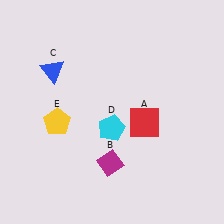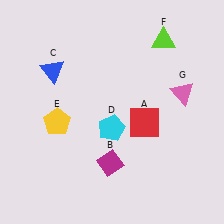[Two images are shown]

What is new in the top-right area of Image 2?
A pink triangle (G) was added in the top-right area of Image 2.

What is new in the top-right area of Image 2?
A lime triangle (F) was added in the top-right area of Image 2.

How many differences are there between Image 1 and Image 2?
There are 2 differences between the two images.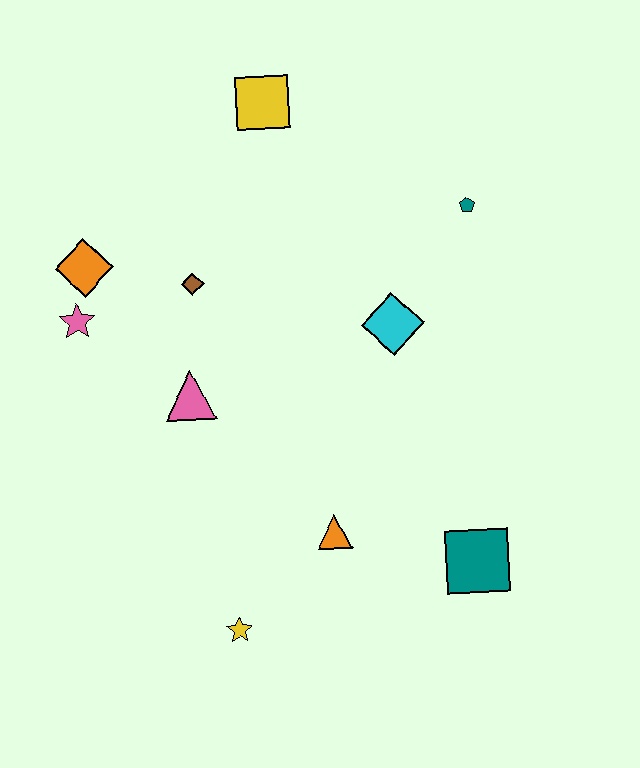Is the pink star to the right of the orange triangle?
No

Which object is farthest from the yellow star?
The yellow square is farthest from the yellow star.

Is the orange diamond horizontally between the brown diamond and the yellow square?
No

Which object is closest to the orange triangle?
The yellow star is closest to the orange triangle.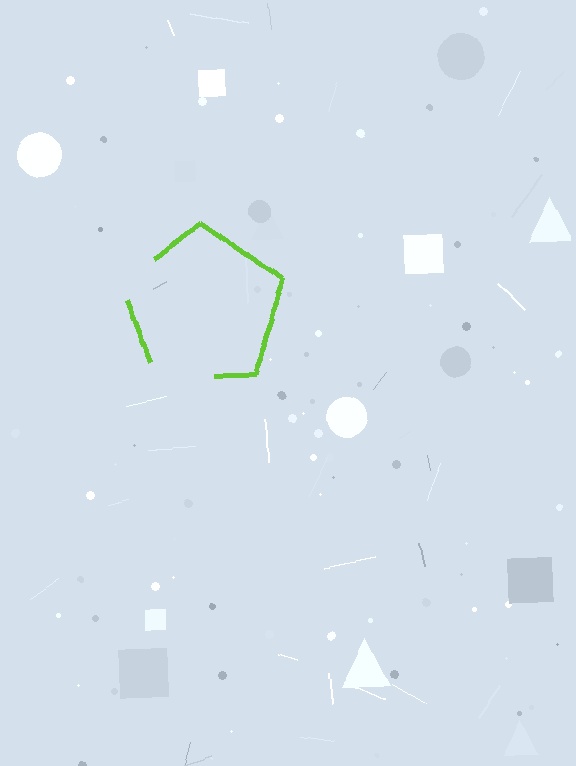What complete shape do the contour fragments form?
The contour fragments form a pentagon.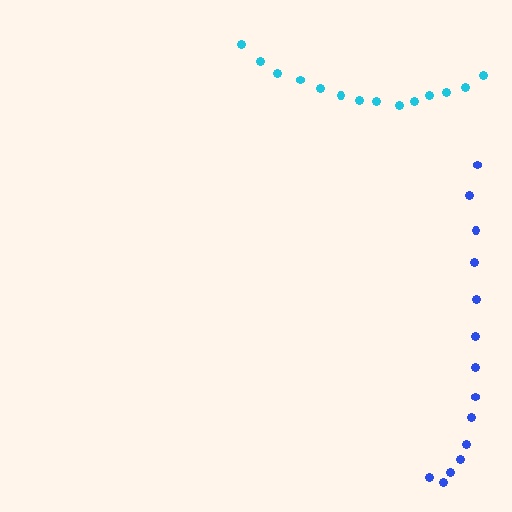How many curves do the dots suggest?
There are 2 distinct paths.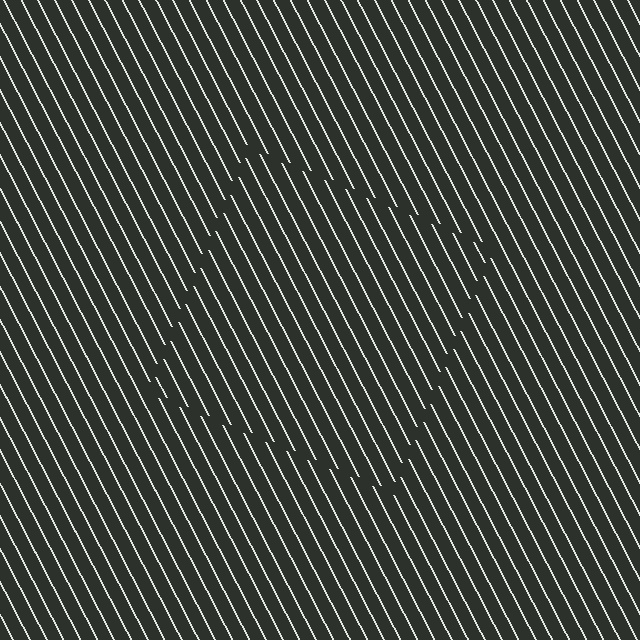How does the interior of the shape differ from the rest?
The interior of the shape contains the same grating, shifted by half a period — the contour is defined by the phase discontinuity where line-ends from the inner and outer gratings abut.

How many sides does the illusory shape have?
4 sides — the line-ends trace a square.